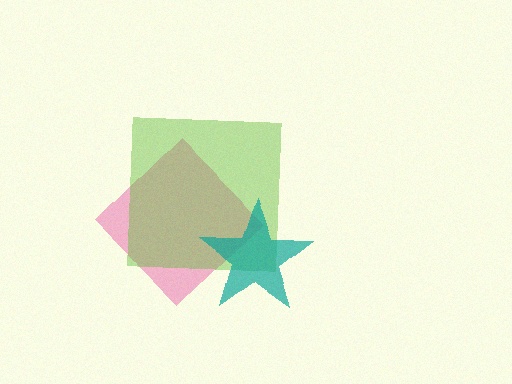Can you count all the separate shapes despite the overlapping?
Yes, there are 3 separate shapes.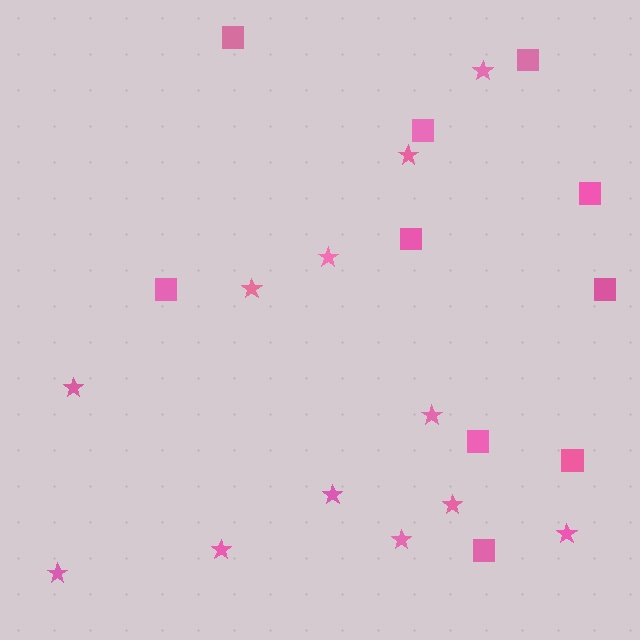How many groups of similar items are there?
There are 2 groups: one group of squares (10) and one group of stars (12).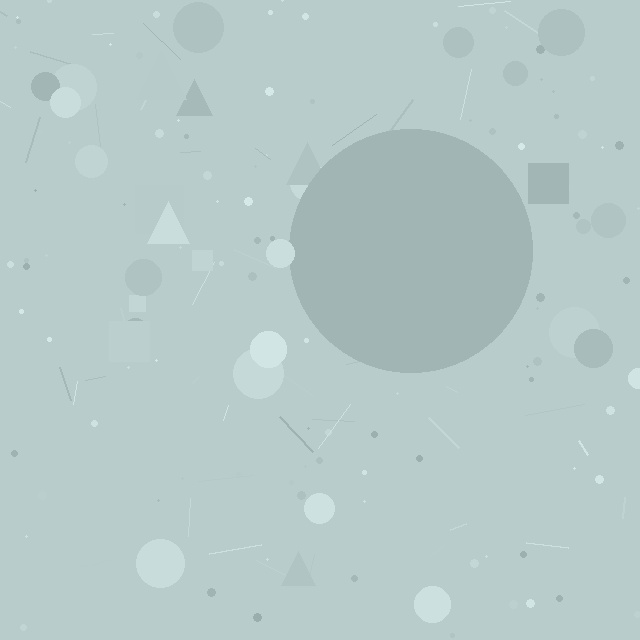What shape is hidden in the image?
A circle is hidden in the image.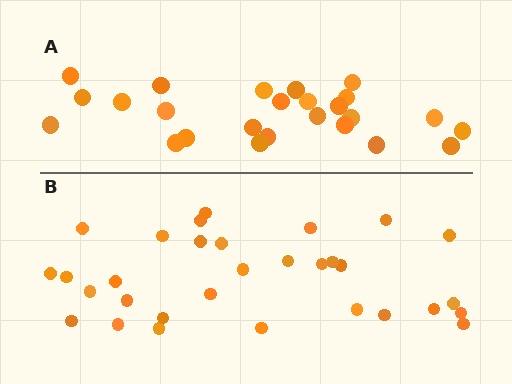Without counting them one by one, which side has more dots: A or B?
Region B (the bottom region) has more dots.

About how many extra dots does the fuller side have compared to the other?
Region B has about 6 more dots than region A.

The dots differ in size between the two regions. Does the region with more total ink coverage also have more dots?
No. Region A has more total ink coverage because its dots are larger, but region B actually contains more individual dots. Total area can be misleading — the number of items is what matters here.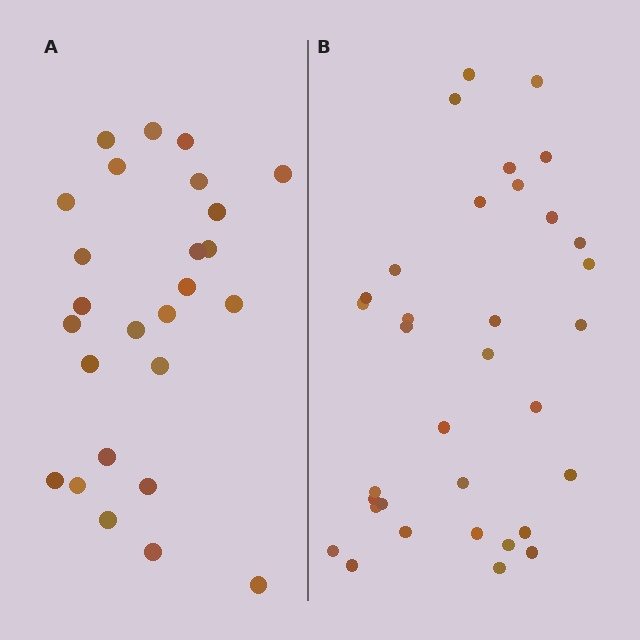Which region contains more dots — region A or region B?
Region B (the right region) has more dots.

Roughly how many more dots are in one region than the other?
Region B has roughly 8 or so more dots than region A.